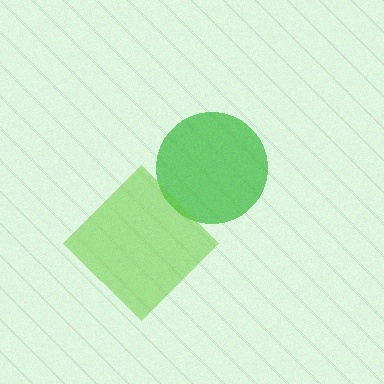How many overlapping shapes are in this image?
There are 2 overlapping shapes in the image.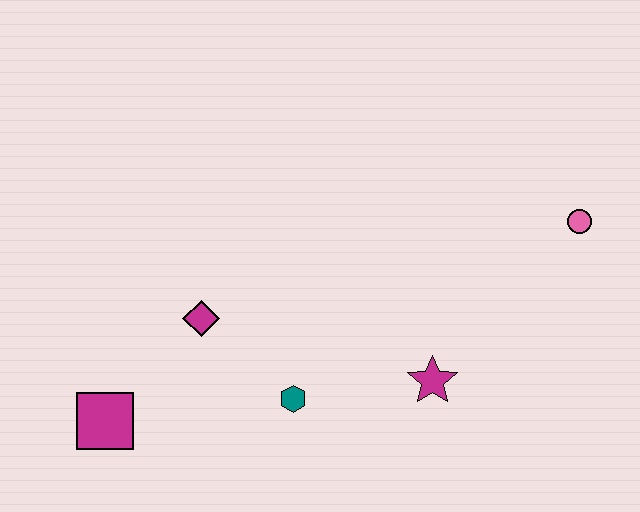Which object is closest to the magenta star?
The teal hexagon is closest to the magenta star.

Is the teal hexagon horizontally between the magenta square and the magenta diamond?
No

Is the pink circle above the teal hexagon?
Yes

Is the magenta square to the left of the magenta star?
Yes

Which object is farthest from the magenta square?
The pink circle is farthest from the magenta square.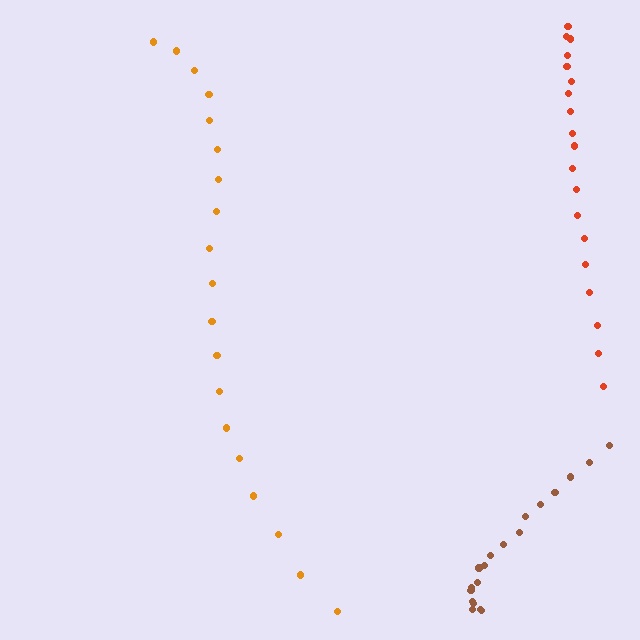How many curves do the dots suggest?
There are 3 distinct paths.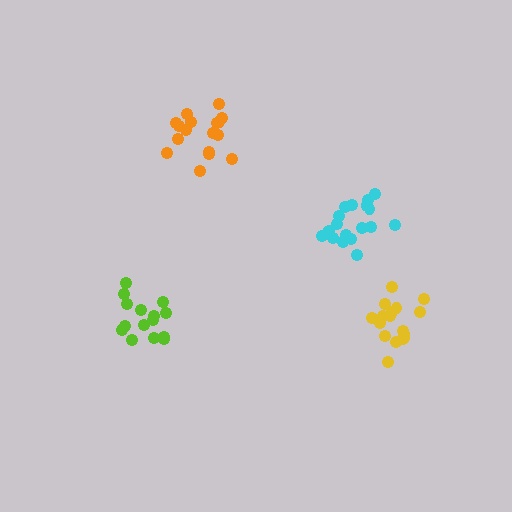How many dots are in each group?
Group 1: 17 dots, Group 2: 17 dots, Group 3: 19 dots, Group 4: 15 dots (68 total).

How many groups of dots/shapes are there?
There are 4 groups.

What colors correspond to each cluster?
The clusters are colored: yellow, orange, cyan, lime.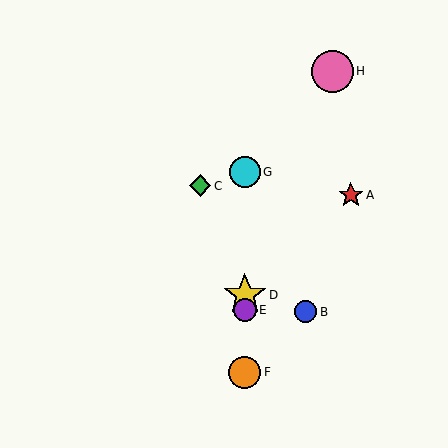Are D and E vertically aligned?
Yes, both are at x≈245.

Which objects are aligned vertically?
Objects D, E, F, G are aligned vertically.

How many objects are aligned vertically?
4 objects (D, E, F, G) are aligned vertically.